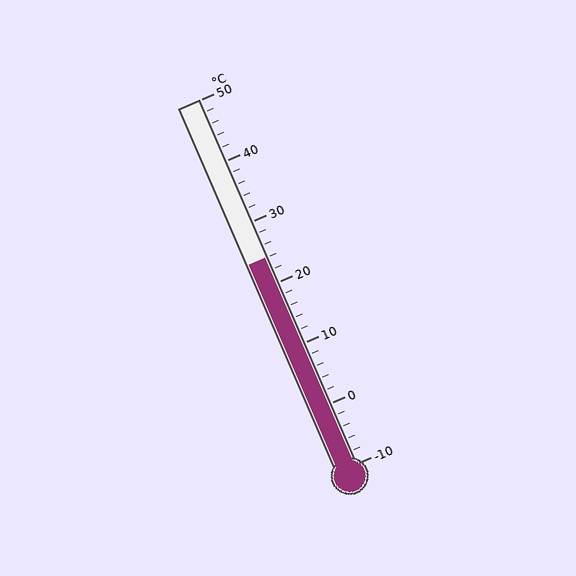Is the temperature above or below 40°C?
The temperature is below 40°C.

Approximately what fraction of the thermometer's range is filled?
The thermometer is filled to approximately 55% of its range.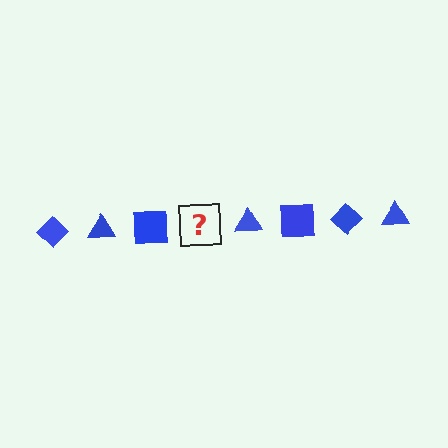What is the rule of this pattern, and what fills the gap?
The rule is that the pattern cycles through diamond, triangle, square shapes in blue. The gap should be filled with a blue diamond.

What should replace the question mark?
The question mark should be replaced with a blue diamond.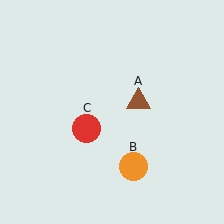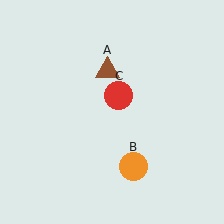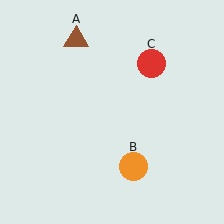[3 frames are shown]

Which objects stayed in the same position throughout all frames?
Orange circle (object B) remained stationary.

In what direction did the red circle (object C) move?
The red circle (object C) moved up and to the right.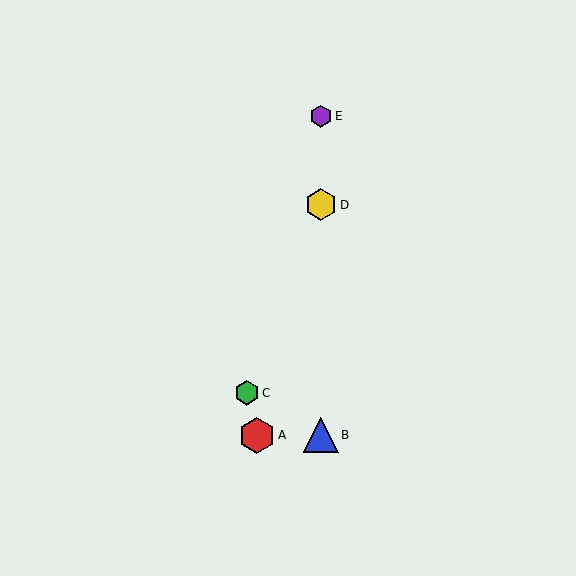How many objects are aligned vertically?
3 objects (B, D, E) are aligned vertically.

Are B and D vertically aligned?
Yes, both are at x≈321.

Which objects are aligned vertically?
Objects B, D, E are aligned vertically.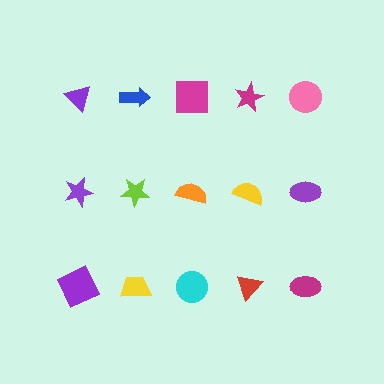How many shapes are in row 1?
5 shapes.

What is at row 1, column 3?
A magenta square.